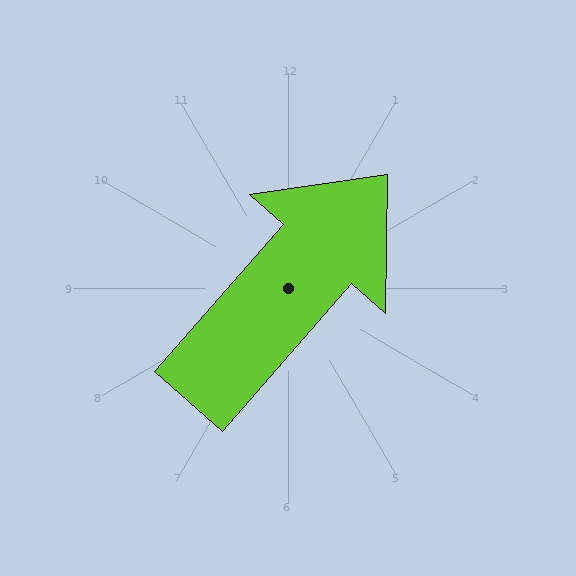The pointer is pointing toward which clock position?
Roughly 1 o'clock.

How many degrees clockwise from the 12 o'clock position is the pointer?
Approximately 41 degrees.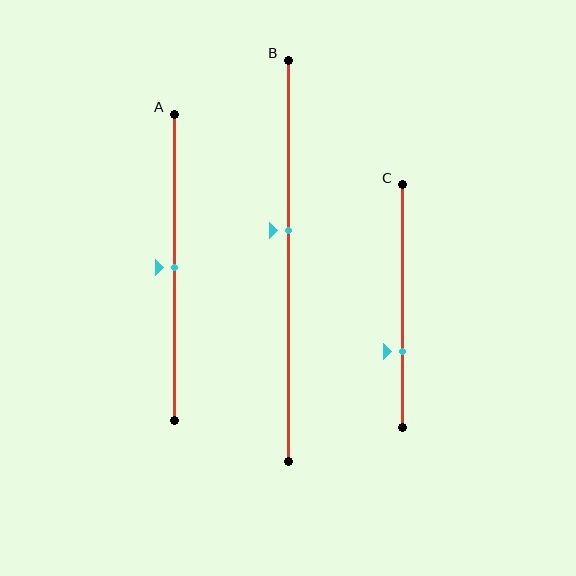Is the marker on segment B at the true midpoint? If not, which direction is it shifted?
No, the marker on segment B is shifted upward by about 8% of the segment length.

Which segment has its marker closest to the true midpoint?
Segment A has its marker closest to the true midpoint.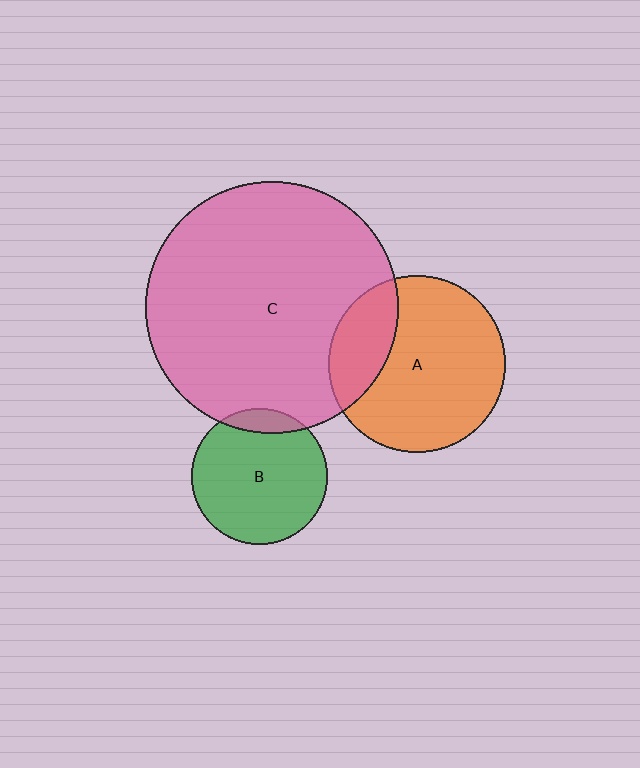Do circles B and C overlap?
Yes.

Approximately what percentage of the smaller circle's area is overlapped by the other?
Approximately 10%.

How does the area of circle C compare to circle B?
Approximately 3.5 times.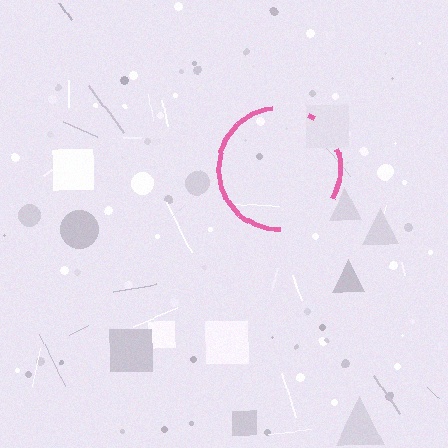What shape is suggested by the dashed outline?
The dashed outline suggests a circle.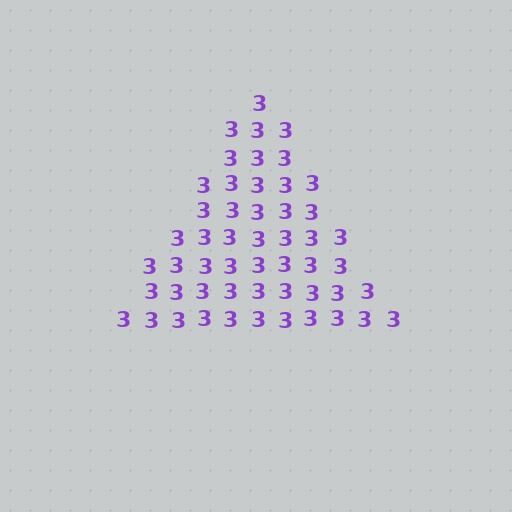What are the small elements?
The small elements are digit 3's.